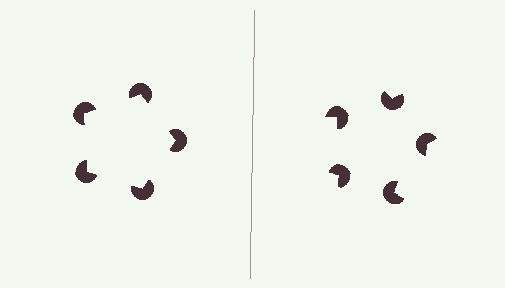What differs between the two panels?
The pac-man discs are positioned identically on both sides; only the wedge orientations differ. On the left they align to a pentagon; on the right they are misaligned.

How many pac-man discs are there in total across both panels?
10 — 5 on each side.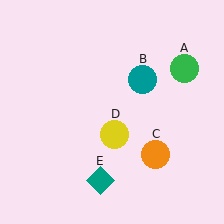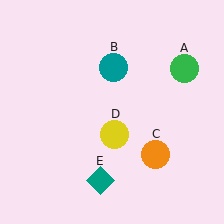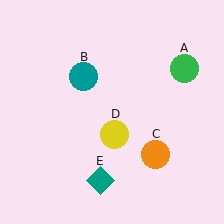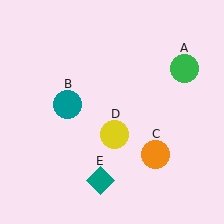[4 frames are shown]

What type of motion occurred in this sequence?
The teal circle (object B) rotated counterclockwise around the center of the scene.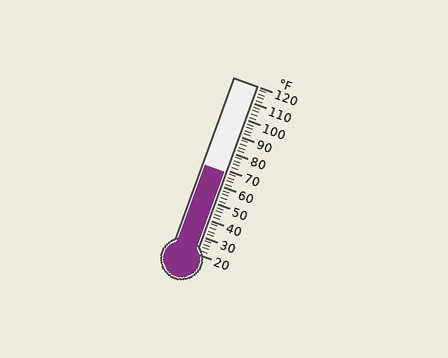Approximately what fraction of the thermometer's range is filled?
The thermometer is filled to approximately 50% of its range.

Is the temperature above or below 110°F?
The temperature is below 110°F.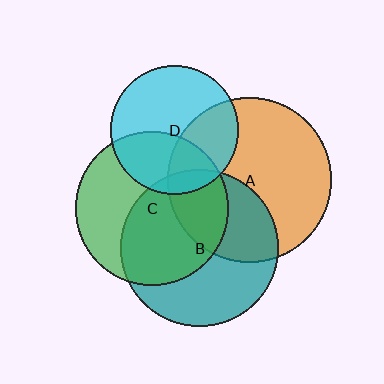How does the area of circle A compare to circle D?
Approximately 1.6 times.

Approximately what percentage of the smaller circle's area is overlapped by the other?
Approximately 50%.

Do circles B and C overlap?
Yes.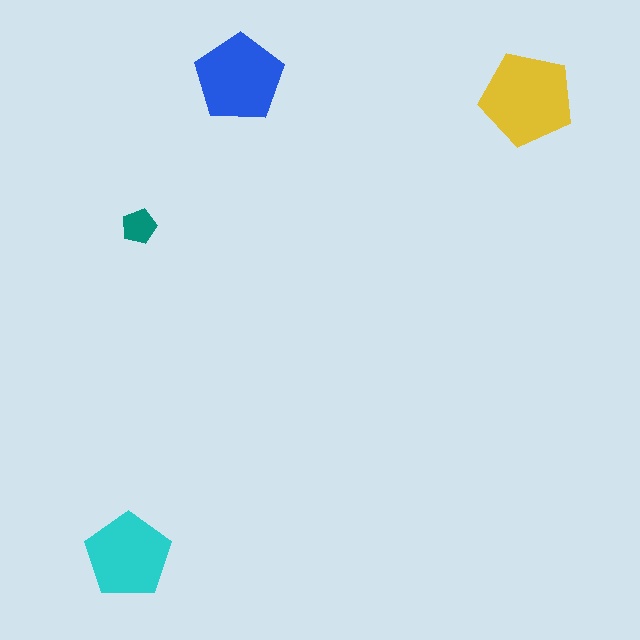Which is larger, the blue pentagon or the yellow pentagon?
The yellow one.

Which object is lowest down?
The cyan pentagon is bottommost.